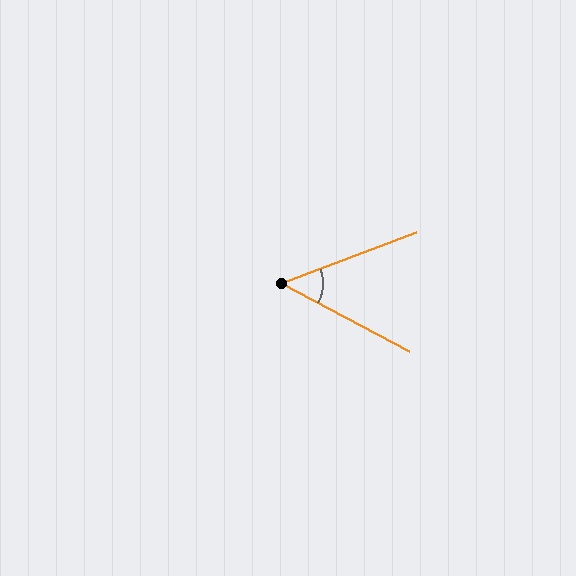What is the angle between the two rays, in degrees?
Approximately 48 degrees.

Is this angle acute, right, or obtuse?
It is acute.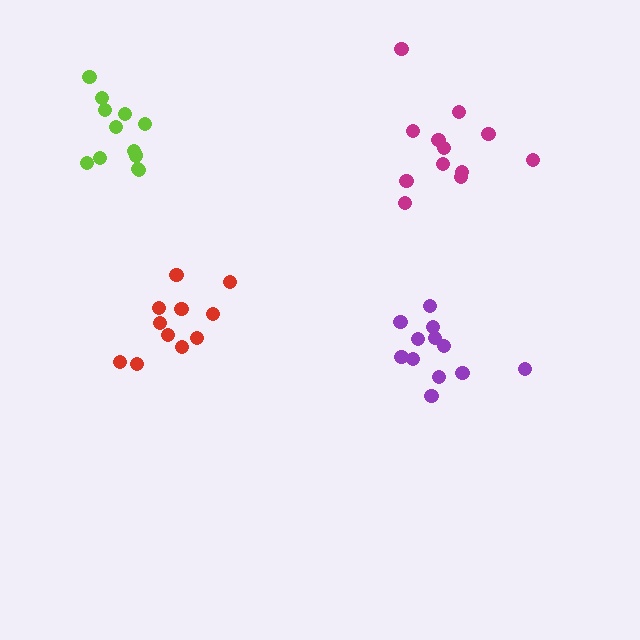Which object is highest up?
The lime cluster is topmost.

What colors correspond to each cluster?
The clusters are colored: purple, magenta, red, lime.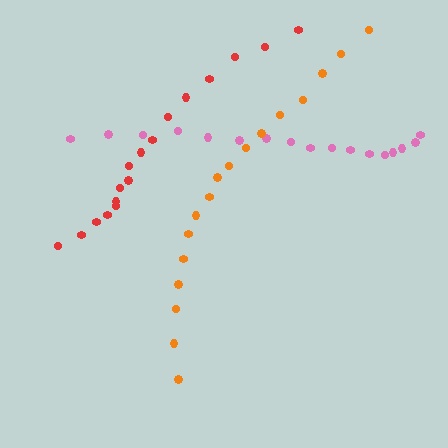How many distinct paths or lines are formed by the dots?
There are 3 distinct paths.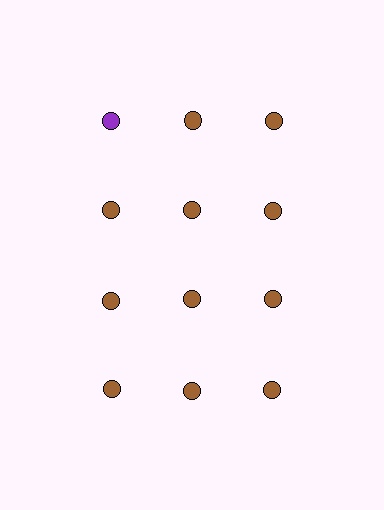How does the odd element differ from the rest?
It has a different color: purple instead of brown.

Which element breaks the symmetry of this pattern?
The purple circle in the top row, leftmost column breaks the symmetry. All other shapes are brown circles.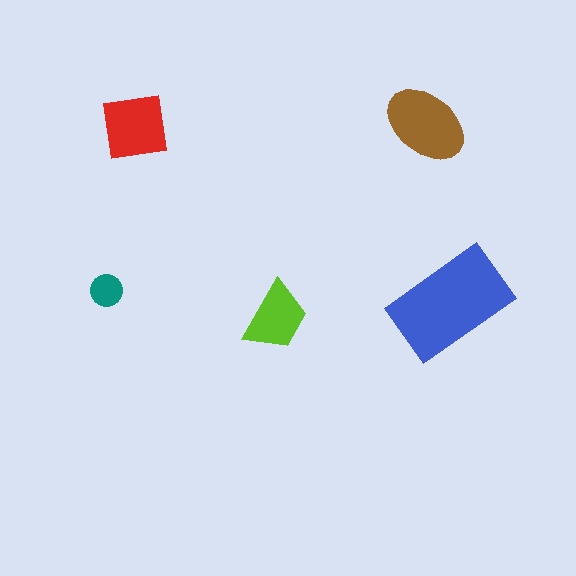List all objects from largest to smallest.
The blue rectangle, the brown ellipse, the red square, the lime trapezoid, the teal circle.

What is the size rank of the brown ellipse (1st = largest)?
2nd.